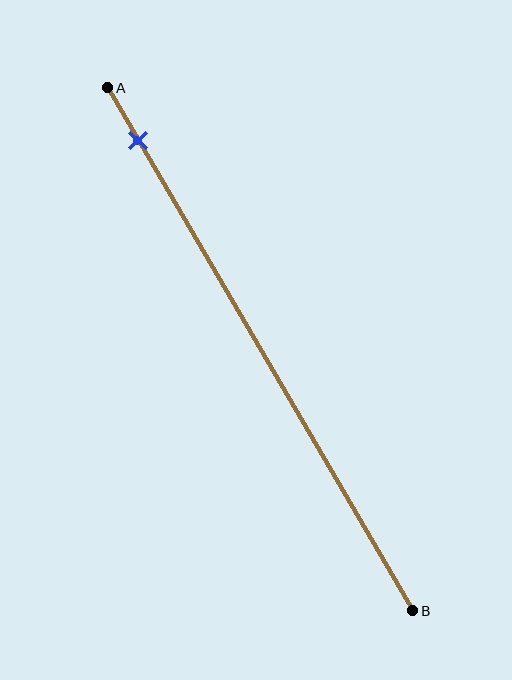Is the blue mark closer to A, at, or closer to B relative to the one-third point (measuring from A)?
The blue mark is closer to point A than the one-third point of segment AB.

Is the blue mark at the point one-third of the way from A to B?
No, the mark is at about 10% from A, not at the 33% one-third point.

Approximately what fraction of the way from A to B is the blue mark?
The blue mark is approximately 10% of the way from A to B.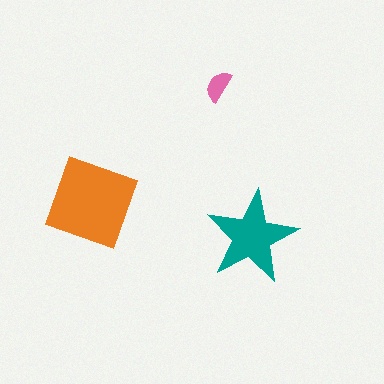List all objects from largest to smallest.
The orange square, the teal star, the pink semicircle.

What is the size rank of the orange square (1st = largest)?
1st.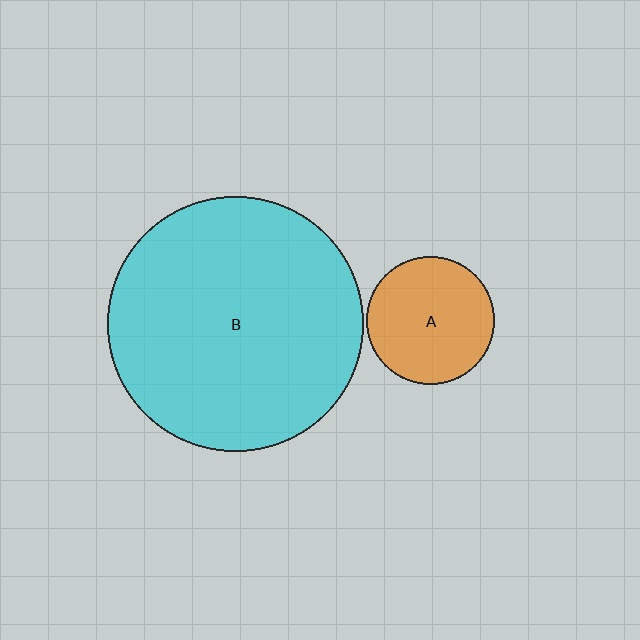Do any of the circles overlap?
No, none of the circles overlap.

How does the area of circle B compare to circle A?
Approximately 3.9 times.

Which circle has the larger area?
Circle B (cyan).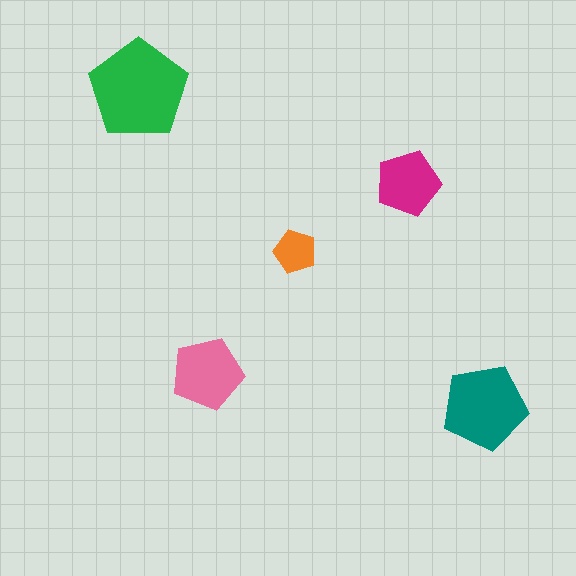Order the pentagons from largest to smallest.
the green one, the teal one, the pink one, the magenta one, the orange one.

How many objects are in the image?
There are 5 objects in the image.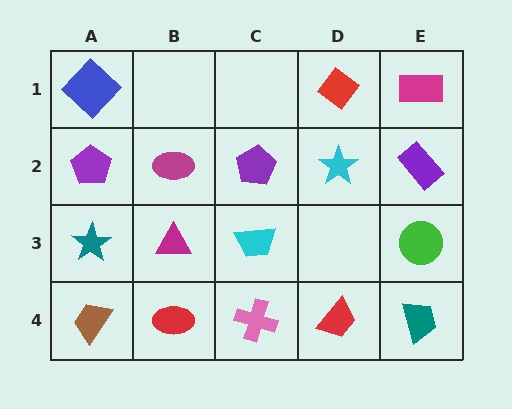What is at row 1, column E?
A magenta rectangle.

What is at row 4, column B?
A red ellipse.